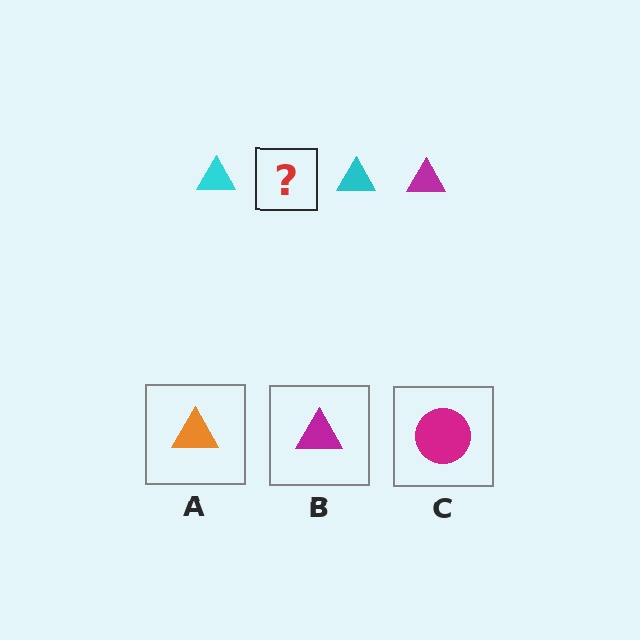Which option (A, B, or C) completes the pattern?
B.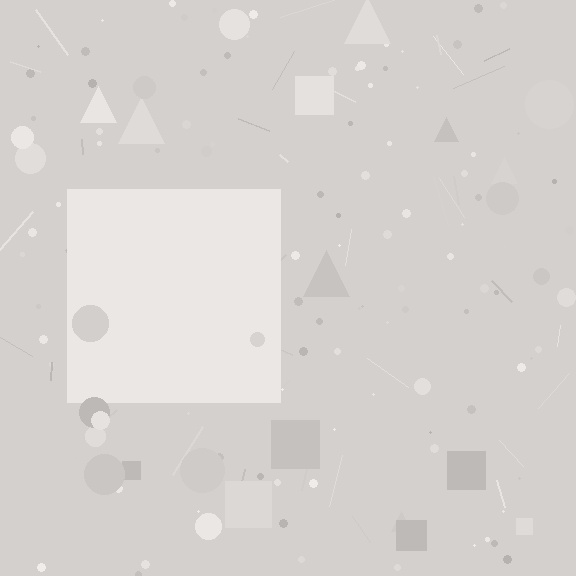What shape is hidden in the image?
A square is hidden in the image.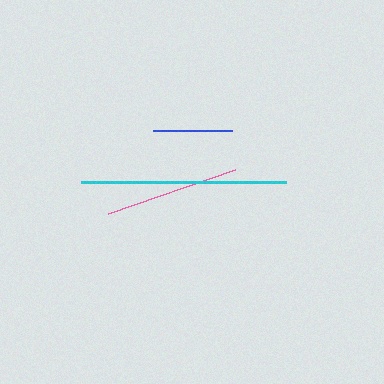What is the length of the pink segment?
The pink segment is approximately 134 pixels long.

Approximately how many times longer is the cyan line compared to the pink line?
The cyan line is approximately 1.5 times the length of the pink line.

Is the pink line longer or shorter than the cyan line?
The cyan line is longer than the pink line.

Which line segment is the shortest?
The blue line is the shortest at approximately 79 pixels.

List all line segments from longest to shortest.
From longest to shortest: cyan, pink, blue.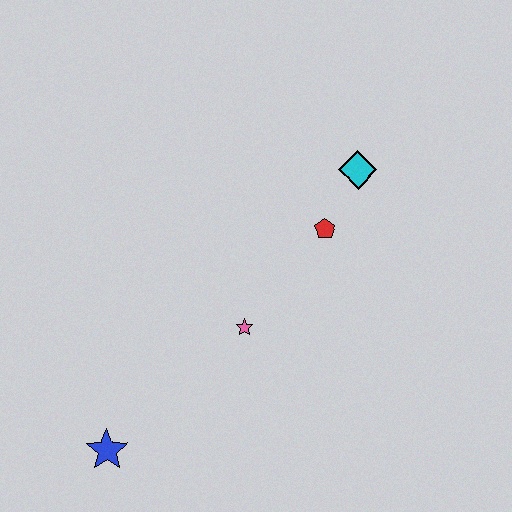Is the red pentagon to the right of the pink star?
Yes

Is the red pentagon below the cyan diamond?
Yes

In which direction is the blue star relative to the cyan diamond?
The blue star is below the cyan diamond.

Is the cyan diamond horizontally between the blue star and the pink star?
No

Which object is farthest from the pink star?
The cyan diamond is farthest from the pink star.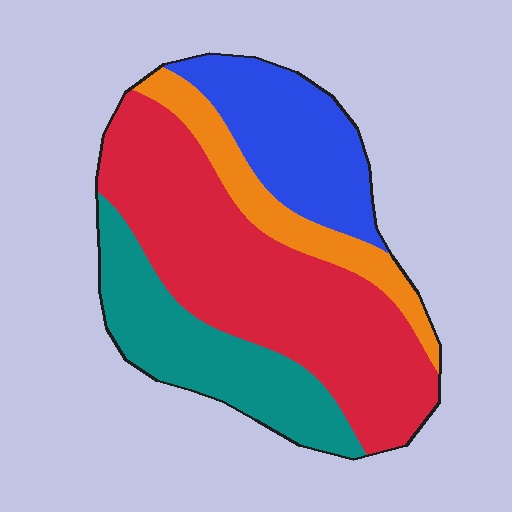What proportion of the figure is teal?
Teal covers around 20% of the figure.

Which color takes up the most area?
Red, at roughly 45%.